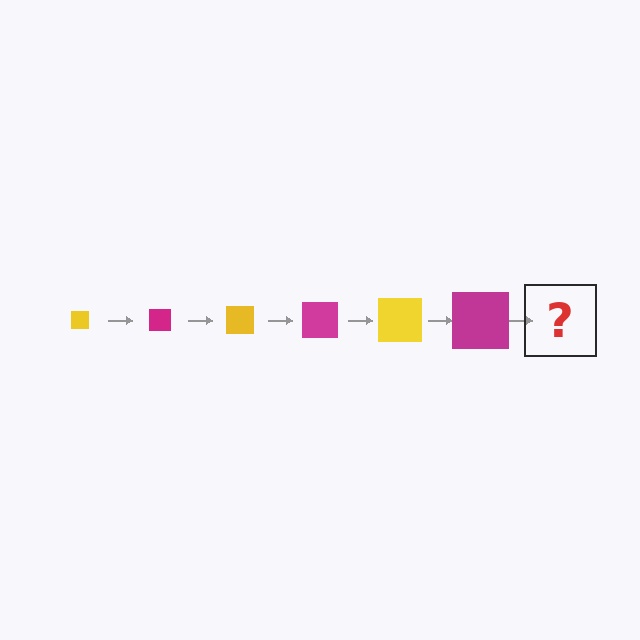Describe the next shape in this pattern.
It should be a yellow square, larger than the previous one.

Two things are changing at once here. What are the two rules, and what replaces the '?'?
The two rules are that the square grows larger each step and the color cycles through yellow and magenta. The '?' should be a yellow square, larger than the previous one.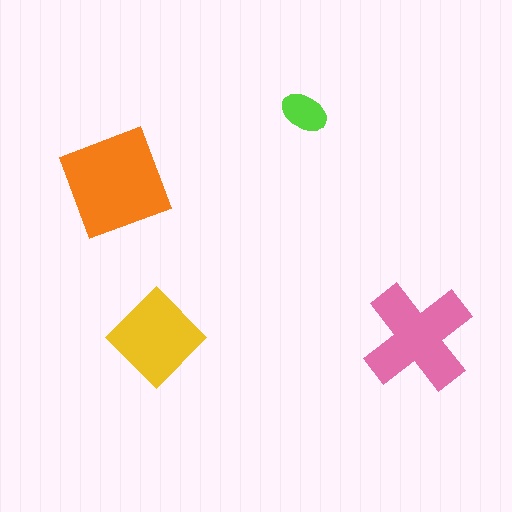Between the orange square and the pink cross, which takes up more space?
The orange square.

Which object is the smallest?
The lime ellipse.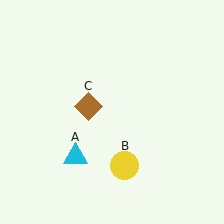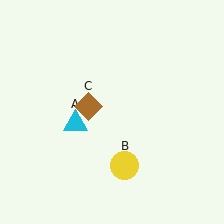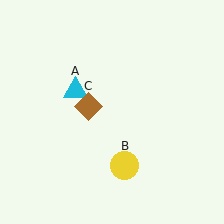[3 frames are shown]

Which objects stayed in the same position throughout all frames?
Yellow circle (object B) and brown diamond (object C) remained stationary.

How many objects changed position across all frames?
1 object changed position: cyan triangle (object A).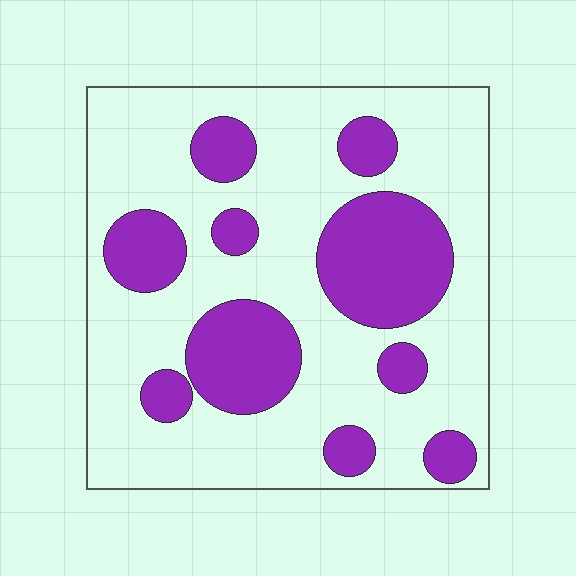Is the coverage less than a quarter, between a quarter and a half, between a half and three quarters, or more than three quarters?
Between a quarter and a half.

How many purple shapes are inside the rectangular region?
10.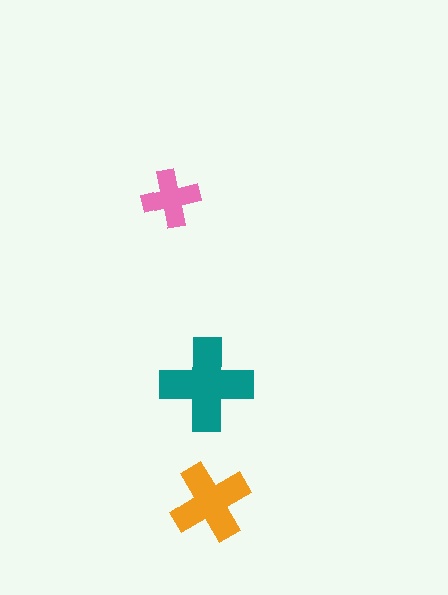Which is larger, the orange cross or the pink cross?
The orange one.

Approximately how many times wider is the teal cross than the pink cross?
About 1.5 times wider.